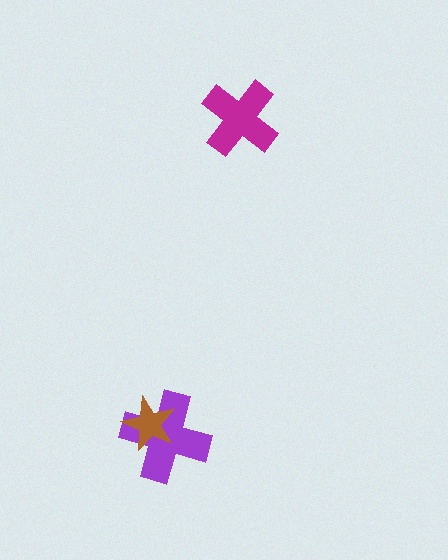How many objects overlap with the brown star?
1 object overlaps with the brown star.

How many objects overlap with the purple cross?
1 object overlaps with the purple cross.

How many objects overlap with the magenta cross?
0 objects overlap with the magenta cross.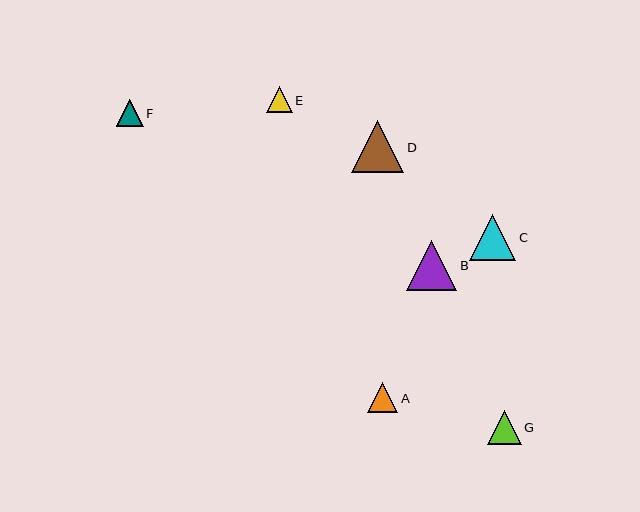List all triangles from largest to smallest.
From largest to smallest: D, B, C, G, A, F, E.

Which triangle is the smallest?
Triangle E is the smallest with a size of approximately 25 pixels.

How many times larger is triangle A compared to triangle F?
Triangle A is approximately 1.2 times the size of triangle F.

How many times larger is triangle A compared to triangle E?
Triangle A is approximately 1.2 times the size of triangle E.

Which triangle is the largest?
Triangle D is the largest with a size of approximately 52 pixels.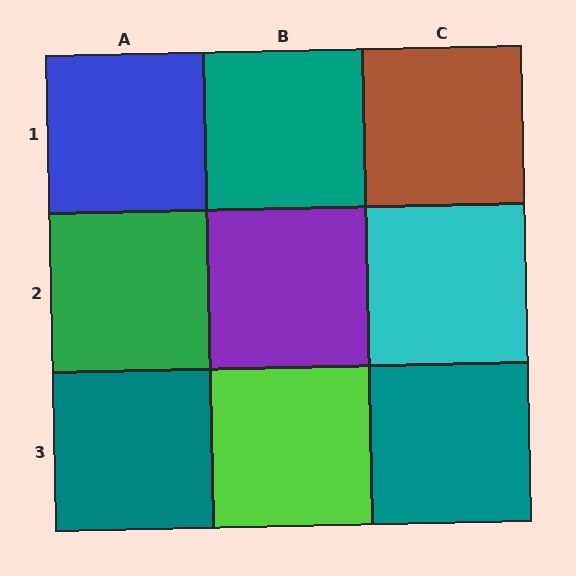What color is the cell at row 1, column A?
Blue.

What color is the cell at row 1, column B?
Teal.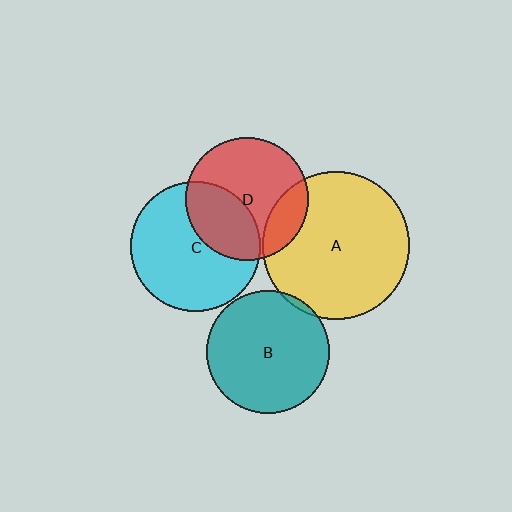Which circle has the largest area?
Circle A (yellow).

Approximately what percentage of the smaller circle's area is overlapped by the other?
Approximately 35%.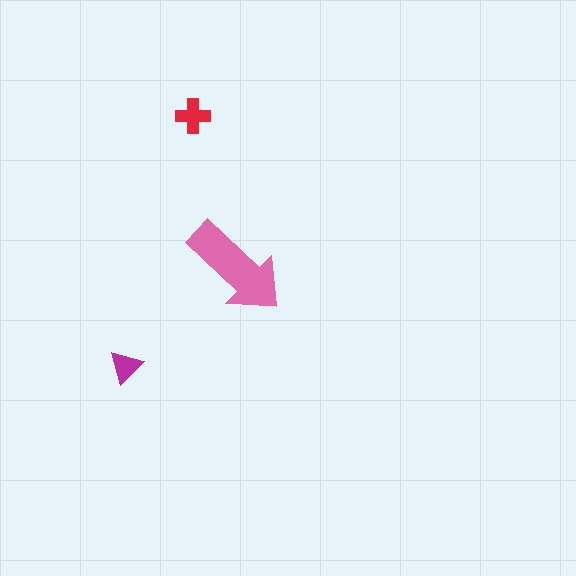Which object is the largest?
The pink arrow.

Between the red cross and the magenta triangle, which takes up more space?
The red cross.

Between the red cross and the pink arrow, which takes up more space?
The pink arrow.